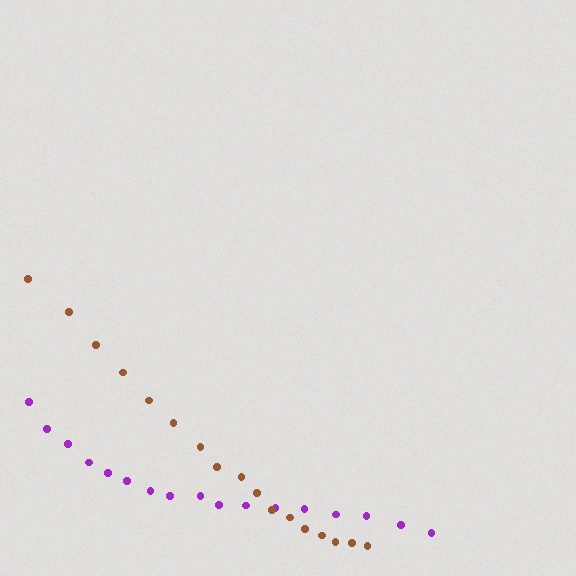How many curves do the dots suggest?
There are 2 distinct paths.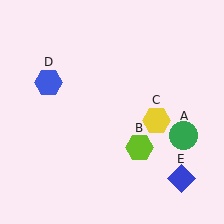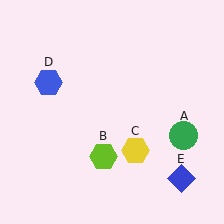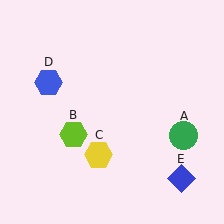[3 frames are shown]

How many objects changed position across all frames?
2 objects changed position: lime hexagon (object B), yellow hexagon (object C).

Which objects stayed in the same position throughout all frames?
Green circle (object A) and blue hexagon (object D) and blue diamond (object E) remained stationary.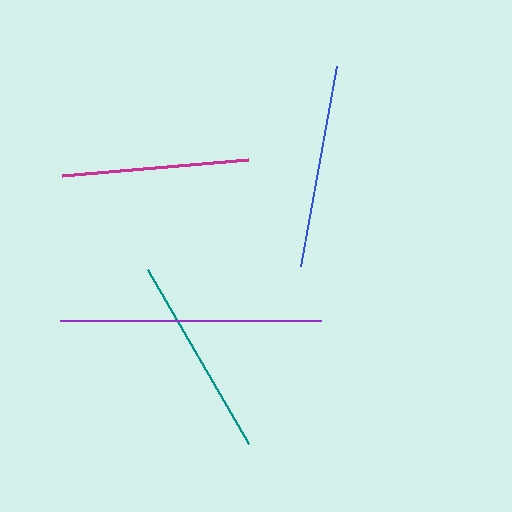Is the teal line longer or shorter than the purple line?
The purple line is longer than the teal line.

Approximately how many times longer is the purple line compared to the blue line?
The purple line is approximately 1.3 times the length of the blue line.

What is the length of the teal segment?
The teal segment is approximately 201 pixels long.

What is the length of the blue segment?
The blue segment is approximately 203 pixels long.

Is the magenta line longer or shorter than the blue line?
The blue line is longer than the magenta line.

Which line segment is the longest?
The purple line is the longest at approximately 261 pixels.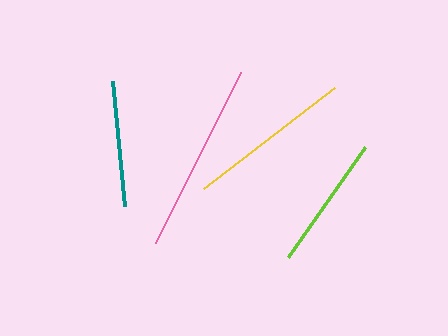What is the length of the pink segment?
The pink segment is approximately 191 pixels long.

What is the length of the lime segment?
The lime segment is approximately 134 pixels long.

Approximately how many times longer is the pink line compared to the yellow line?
The pink line is approximately 1.2 times the length of the yellow line.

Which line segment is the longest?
The pink line is the longest at approximately 191 pixels.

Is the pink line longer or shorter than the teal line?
The pink line is longer than the teal line.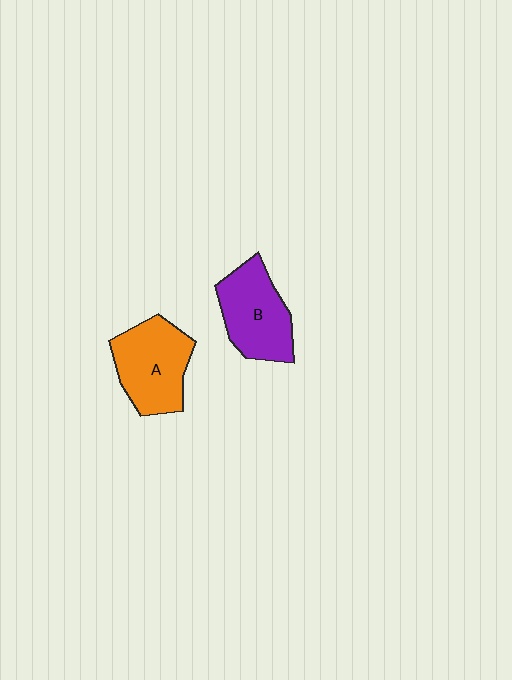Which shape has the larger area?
Shape A (orange).